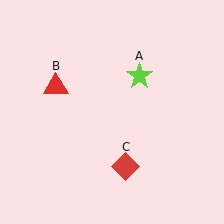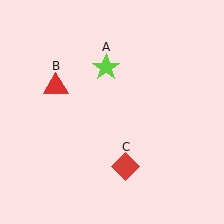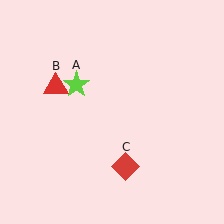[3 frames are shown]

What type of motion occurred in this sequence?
The lime star (object A) rotated counterclockwise around the center of the scene.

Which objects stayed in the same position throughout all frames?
Red triangle (object B) and red diamond (object C) remained stationary.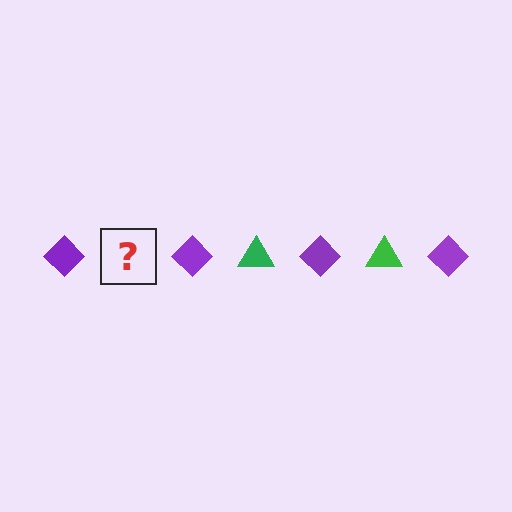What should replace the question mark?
The question mark should be replaced with a green triangle.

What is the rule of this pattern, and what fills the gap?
The rule is that the pattern alternates between purple diamond and green triangle. The gap should be filled with a green triangle.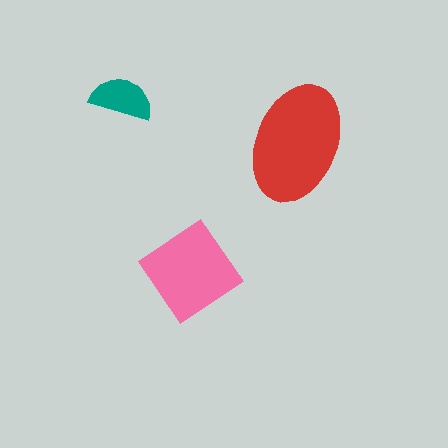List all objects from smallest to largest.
The teal semicircle, the pink diamond, the red ellipse.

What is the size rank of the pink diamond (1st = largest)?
2nd.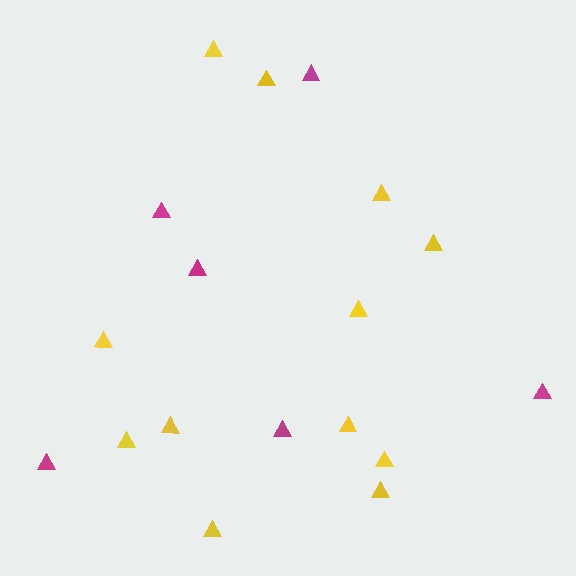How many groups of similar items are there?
There are 2 groups: one group of magenta triangles (6) and one group of yellow triangles (12).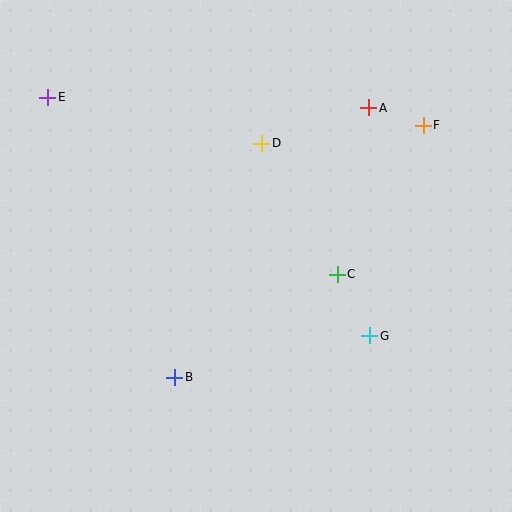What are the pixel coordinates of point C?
Point C is at (337, 274).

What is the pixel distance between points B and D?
The distance between B and D is 250 pixels.